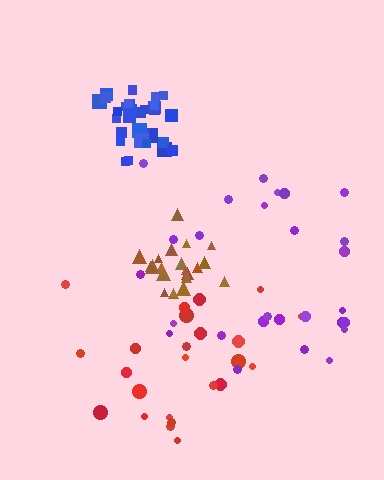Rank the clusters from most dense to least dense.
blue, brown, red, purple.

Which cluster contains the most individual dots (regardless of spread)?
Blue (35).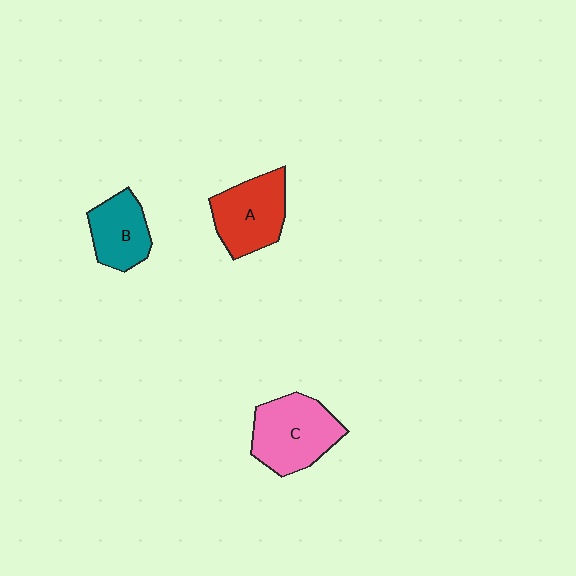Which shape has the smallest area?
Shape B (teal).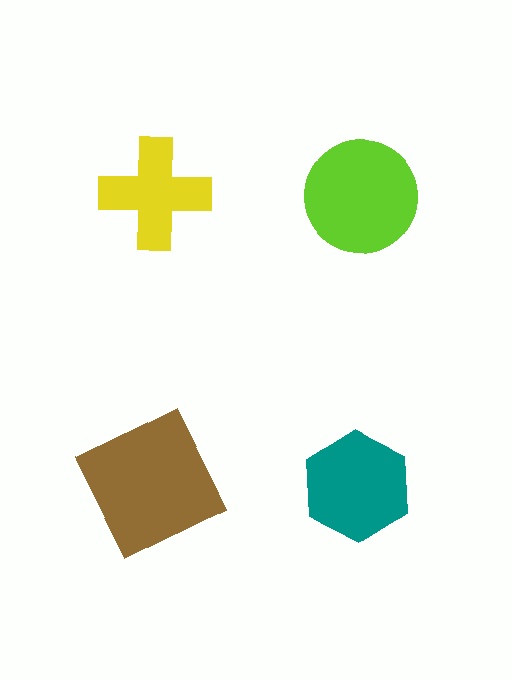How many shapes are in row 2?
2 shapes.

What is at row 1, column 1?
A yellow cross.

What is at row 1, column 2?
A lime circle.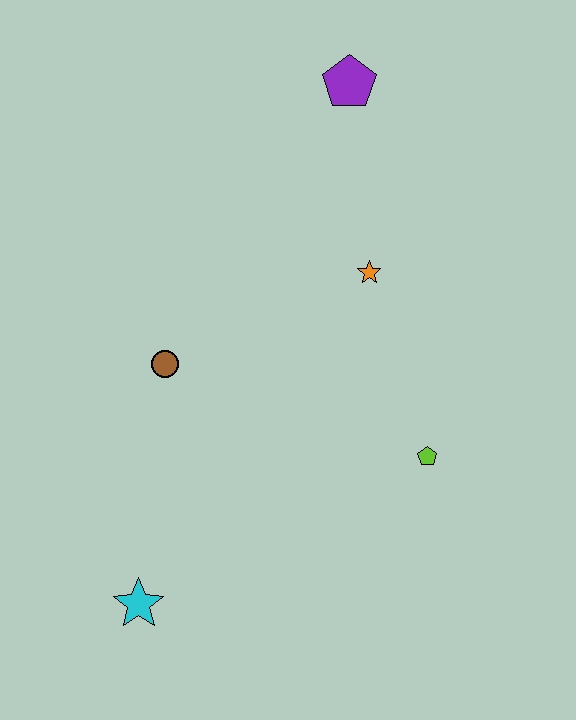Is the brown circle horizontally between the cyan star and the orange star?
Yes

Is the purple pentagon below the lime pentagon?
No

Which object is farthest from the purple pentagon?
The cyan star is farthest from the purple pentagon.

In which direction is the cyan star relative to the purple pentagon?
The cyan star is below the purple pentagon.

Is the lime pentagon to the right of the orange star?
Yes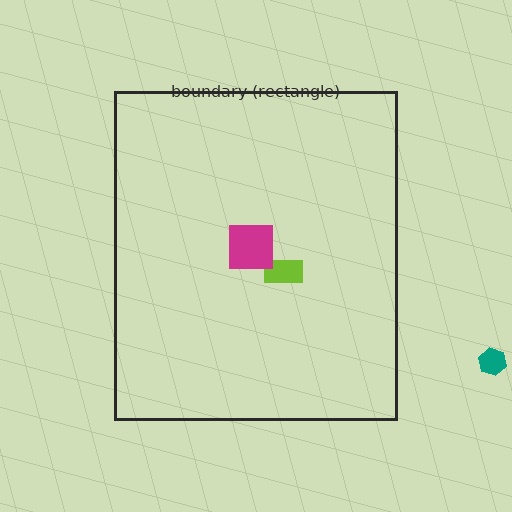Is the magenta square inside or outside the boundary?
Inside.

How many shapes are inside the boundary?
2 inside, 1 outside.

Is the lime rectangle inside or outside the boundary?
Inside.